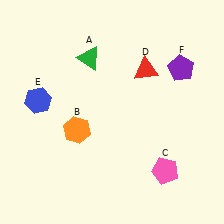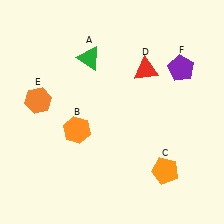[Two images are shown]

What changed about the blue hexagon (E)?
In Image 1, E is blue. In Image 2, it changed to orange.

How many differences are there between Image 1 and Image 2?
There are 2 differences between the two images.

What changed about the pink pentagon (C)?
In Image 1, C is pink. In Image 2, it changed to orange.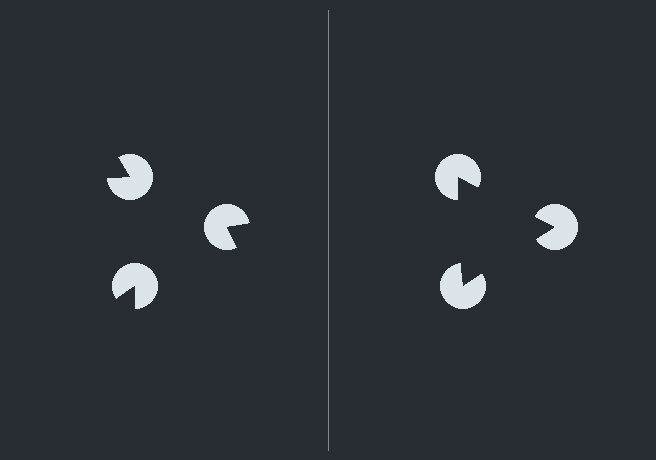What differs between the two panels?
The pac-man discs are positioned identically on both sides; only the wedge orientations differ. On the right they align to a triangle; on the left they are misaligned.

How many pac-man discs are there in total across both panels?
6 — 3 on each side.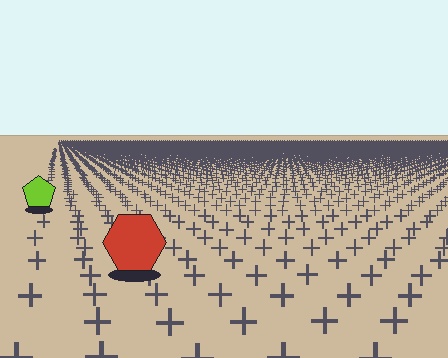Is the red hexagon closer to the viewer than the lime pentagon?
Yes. The red hexagon is closer — you can tell from the texture gradient: the ground texture is coarser near it.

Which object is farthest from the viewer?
The lime pentagon is farthest from the viewer. It appears smaller and the ground texture around it is denser.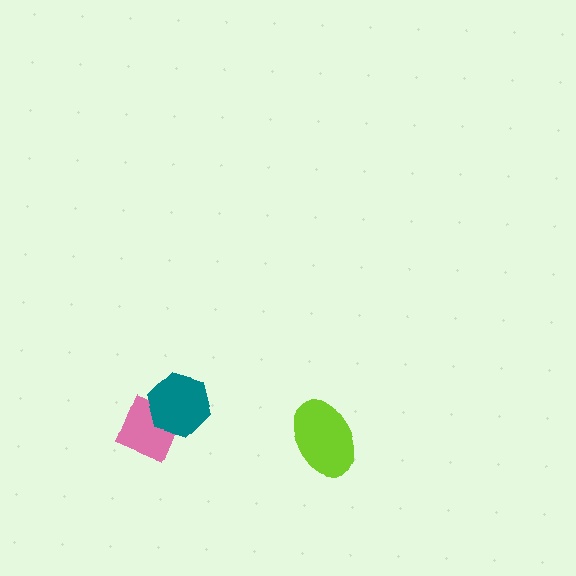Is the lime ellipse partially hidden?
No, no other shape covers it.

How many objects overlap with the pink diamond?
1 object overlaps with the pink diamond.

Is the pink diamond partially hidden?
Yes, it is partially covered by another shape.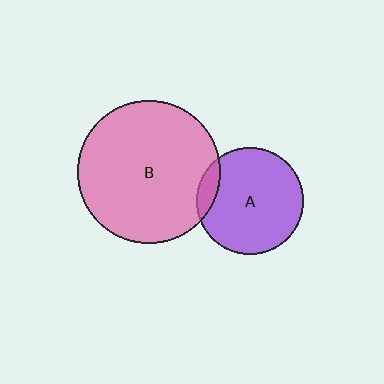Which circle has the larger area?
Circle B (pink).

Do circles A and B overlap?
Yes.